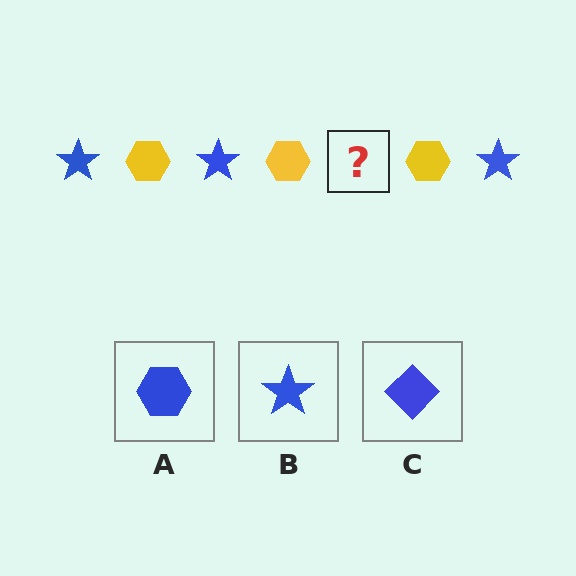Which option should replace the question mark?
Option B.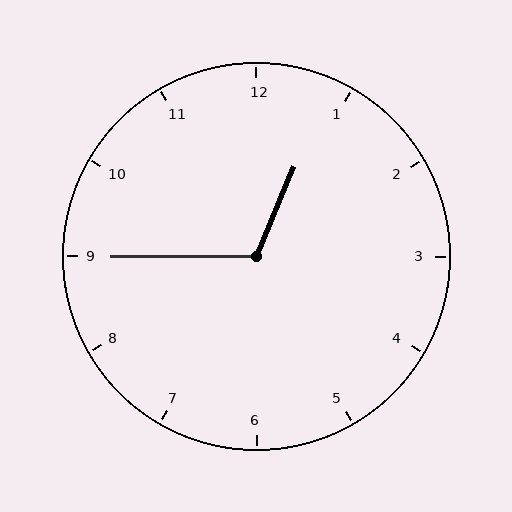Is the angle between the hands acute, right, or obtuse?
It is obtuse.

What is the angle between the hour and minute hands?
Approximately 112 degrees.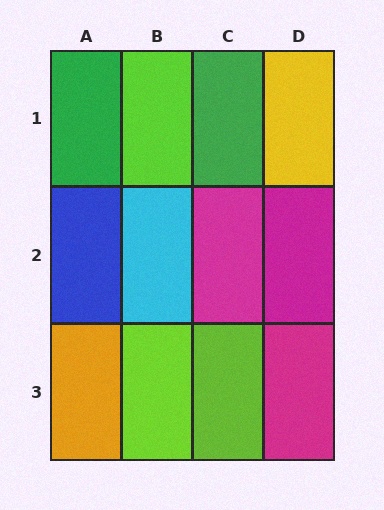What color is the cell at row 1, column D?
Yellow.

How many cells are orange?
1 cell is orange.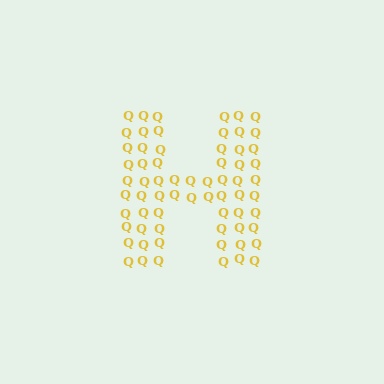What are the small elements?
The small elements are letter Q's.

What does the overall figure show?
The overall figure shows the letter H.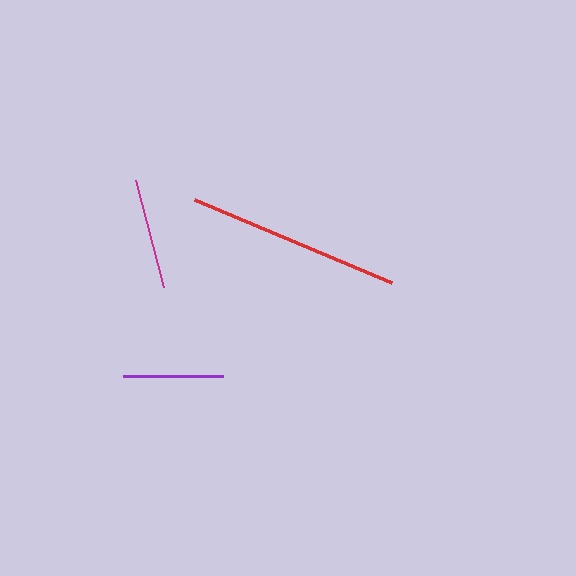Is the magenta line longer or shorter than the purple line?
The magenta line is longer than the purple line.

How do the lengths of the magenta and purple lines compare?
The magenta and purple lines are approximately the same length.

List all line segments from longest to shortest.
From longest to shortest: red, magenta, purple.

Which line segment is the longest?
The red line is the longest at approximately 213 pixels.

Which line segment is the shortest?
The purple line is the shortest at approximately 100 pixels.